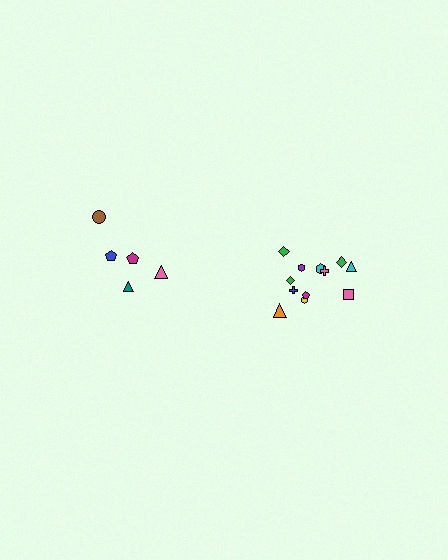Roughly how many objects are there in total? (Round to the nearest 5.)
Roughly 15 objects in total.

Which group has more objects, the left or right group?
The right group.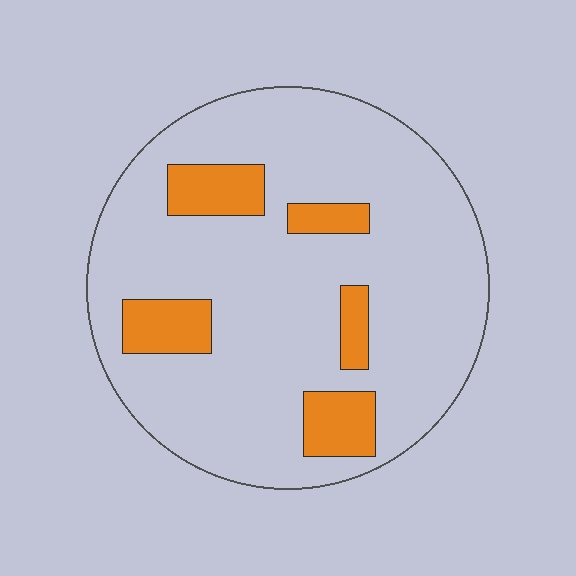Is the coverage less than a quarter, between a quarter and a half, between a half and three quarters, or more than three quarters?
Less than a quarter.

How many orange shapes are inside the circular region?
5.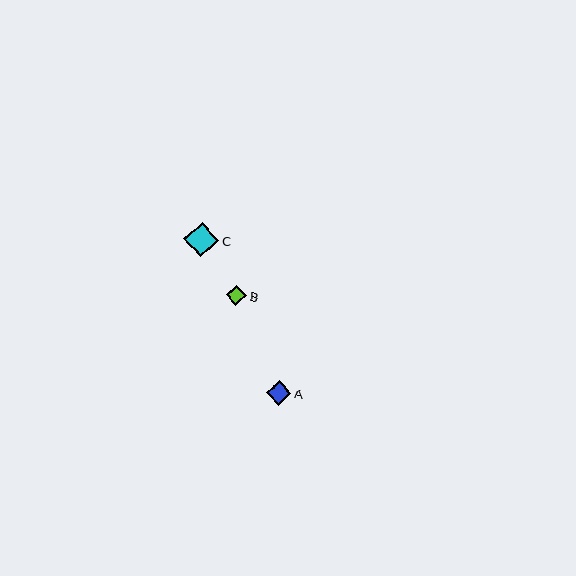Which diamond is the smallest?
Diamond B is the smallest with a size of approximately 20 pixels.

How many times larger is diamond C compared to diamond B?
Diamond C is approximately 1.8 times the size of diamond B.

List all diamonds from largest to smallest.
From largest to smallest: C, A, B.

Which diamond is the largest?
Diamond C is the largest with a size of approximately 35 pixels.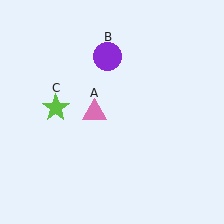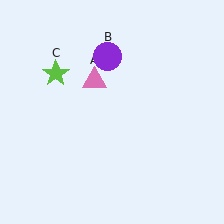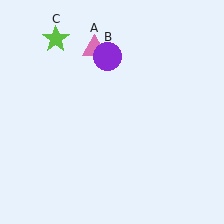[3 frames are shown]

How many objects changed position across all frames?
2 objects changed position: pink triangle (object A), lime star (object C).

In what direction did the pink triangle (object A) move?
The pink triangle (object A) moved up.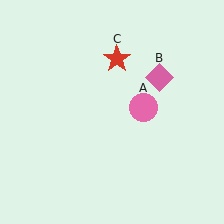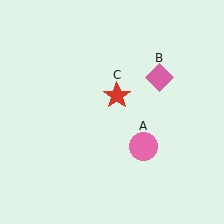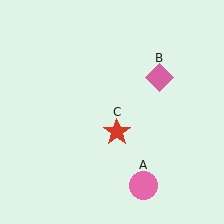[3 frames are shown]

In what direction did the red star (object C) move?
The red star (object C) moved down.